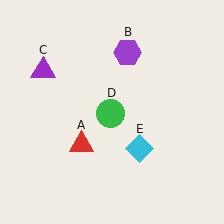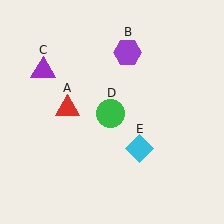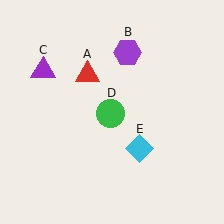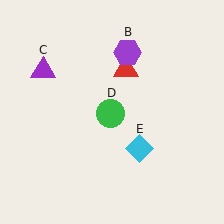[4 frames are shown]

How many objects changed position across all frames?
1 object changed position: red triangle (object A).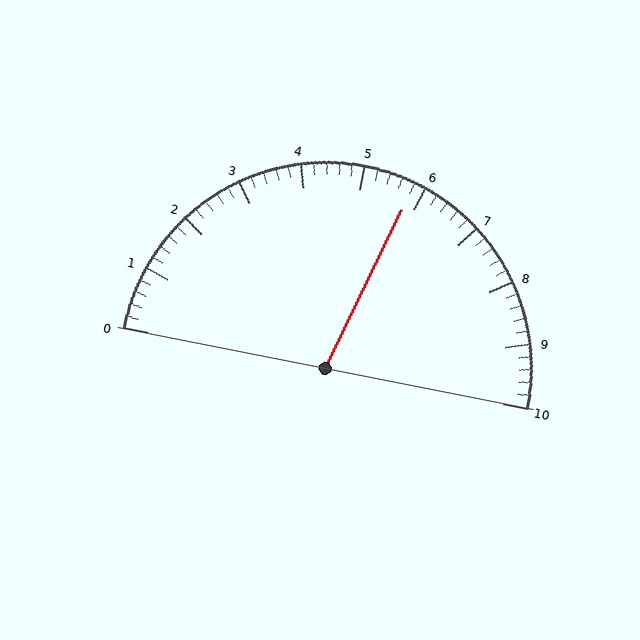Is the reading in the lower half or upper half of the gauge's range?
The reading is in the upper half of the range (0 to 10).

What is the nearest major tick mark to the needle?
The nearest major tick mark is 6.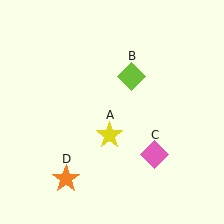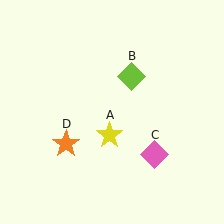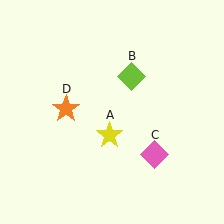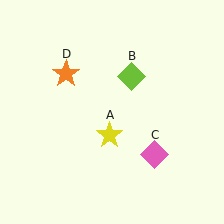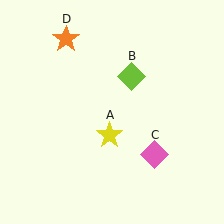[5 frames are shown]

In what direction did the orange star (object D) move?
The orange star (object D) moved up.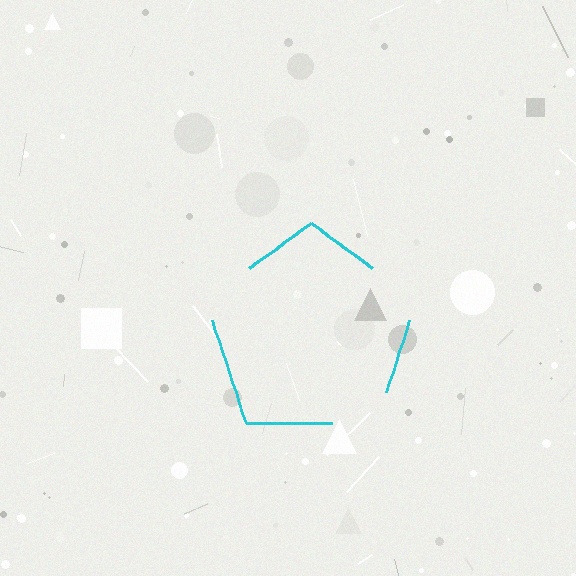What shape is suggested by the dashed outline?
The dashed outline suggests a pentagon.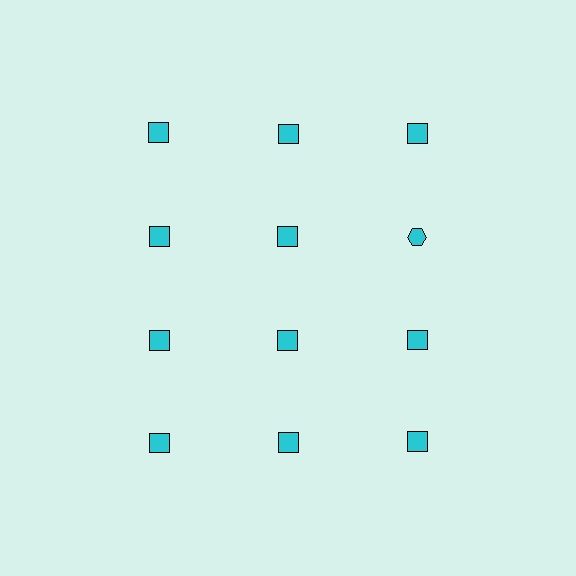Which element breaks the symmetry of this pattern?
The cyan hexagon in the second row, center column breaks the symmetry. All other shapes are cyan squares.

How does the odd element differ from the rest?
It has a different shape: hexagon instead of square.